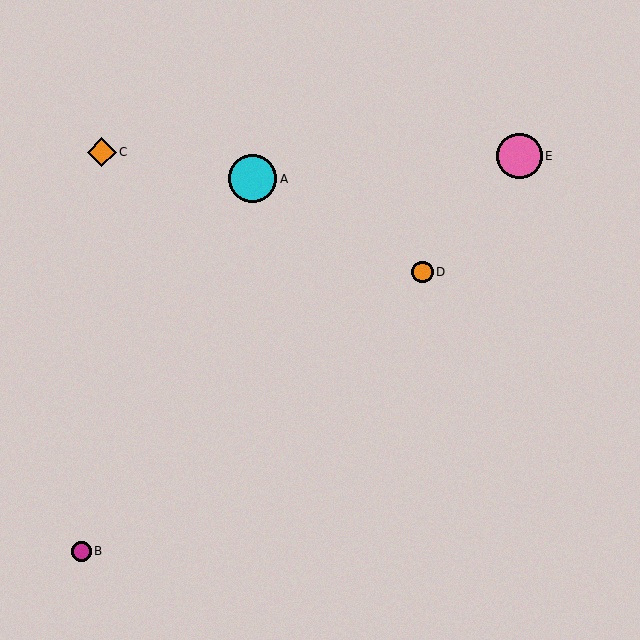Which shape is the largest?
The cyan circle (labeled A) is the largest.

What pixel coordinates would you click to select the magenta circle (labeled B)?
Click at (81, 551) to select the magenta circle B.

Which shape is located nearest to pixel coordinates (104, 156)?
The orange diamond (labeled C) at (102, 152) is nearest to that location.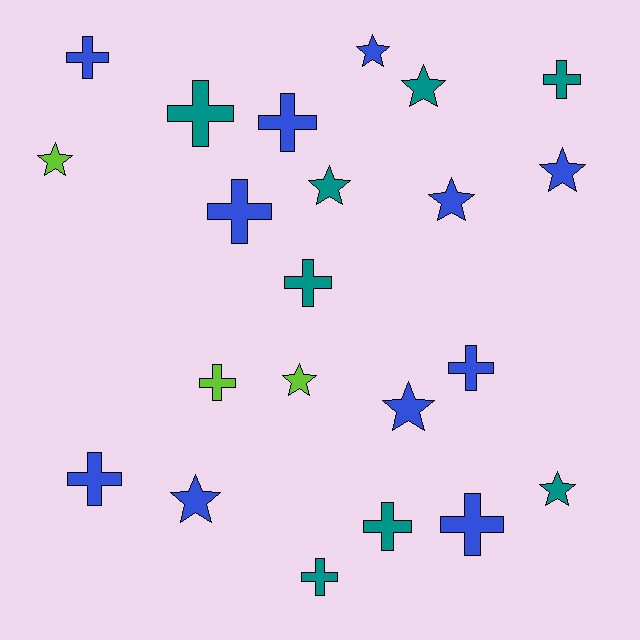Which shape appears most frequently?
Cross, with 12 objects.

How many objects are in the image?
There are 22 objects.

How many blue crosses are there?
There are 6 blue crosses.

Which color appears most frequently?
Blue, with 11 objects.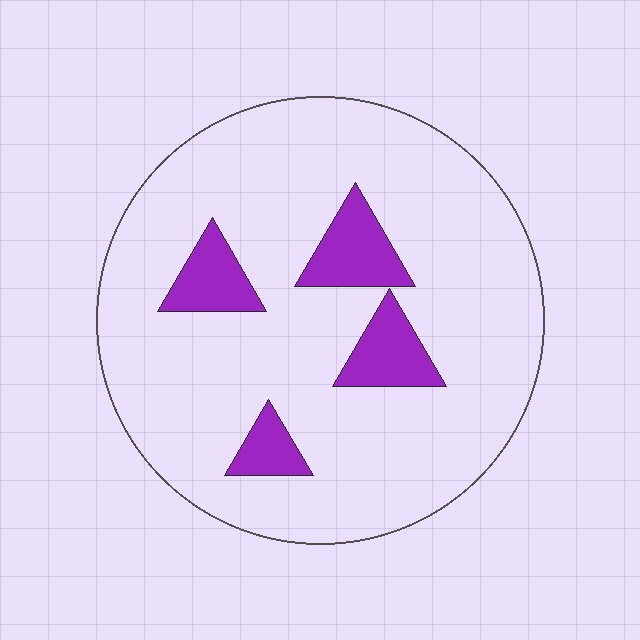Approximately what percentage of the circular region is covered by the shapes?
Approximately 15%.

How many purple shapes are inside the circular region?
4.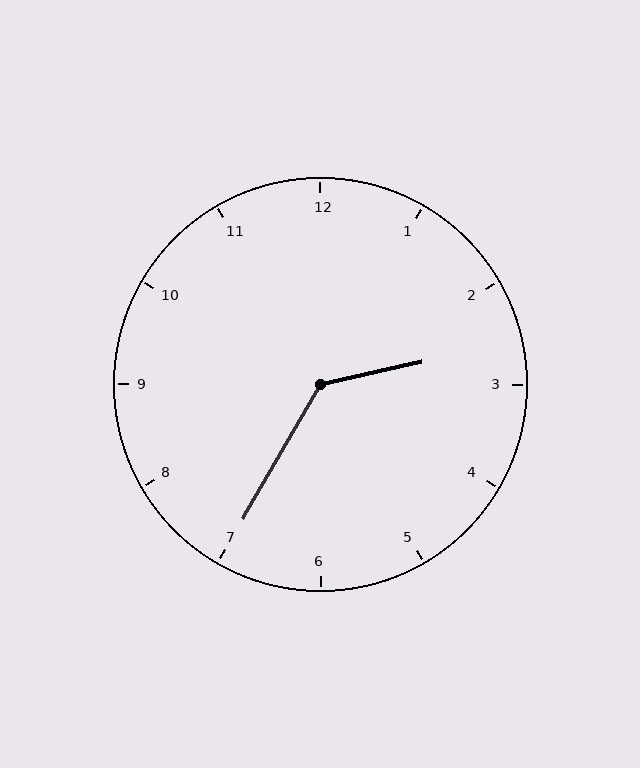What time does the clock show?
2:35.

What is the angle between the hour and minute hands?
Approximately 132 degrees.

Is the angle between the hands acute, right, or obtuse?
It is obtuse.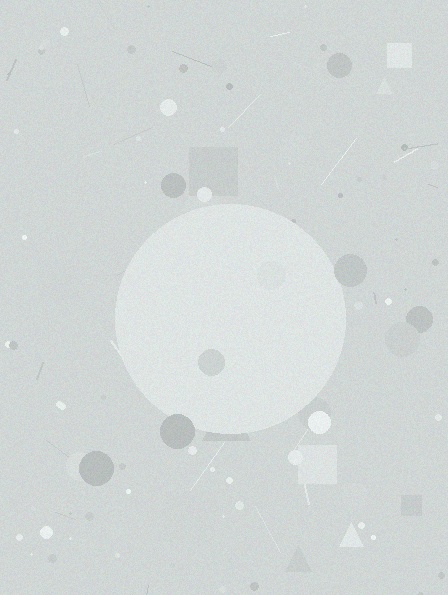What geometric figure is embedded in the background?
A circle is embedded in the background.